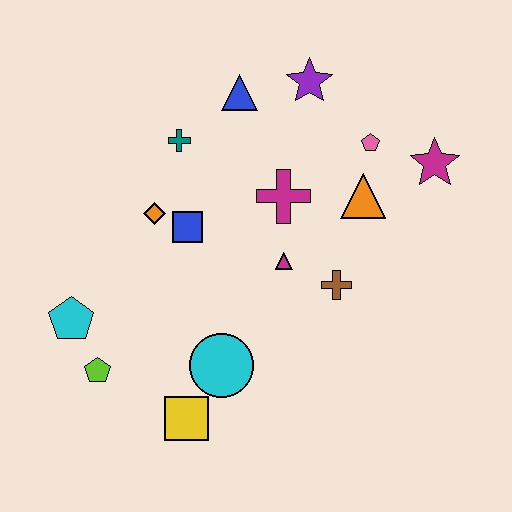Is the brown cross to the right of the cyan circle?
Yes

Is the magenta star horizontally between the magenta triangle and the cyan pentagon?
No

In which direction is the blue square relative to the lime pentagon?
The blue square is above the lime pentagon.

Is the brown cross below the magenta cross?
Yes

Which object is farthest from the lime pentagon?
The magenta star is farthest from the lime pentagon.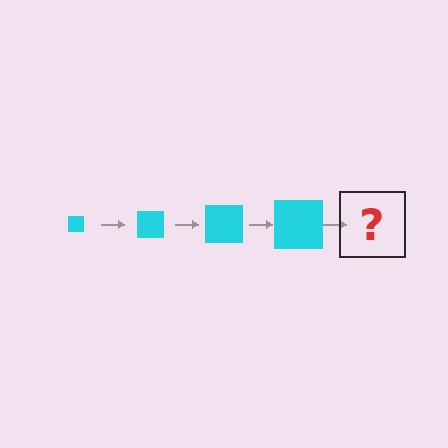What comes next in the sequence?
The next element should be a cyan square, larger than the previous one.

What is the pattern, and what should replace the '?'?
The pattern is that the square gets progressively larger each step. The '?' should be a cyan square, larger than the previous one.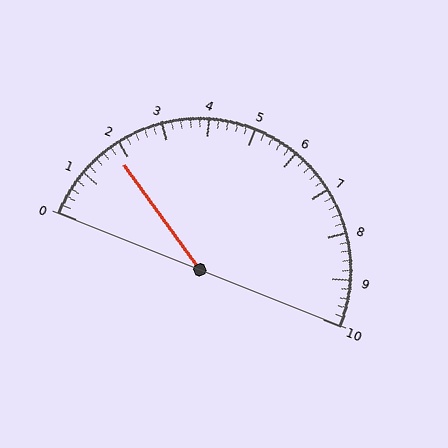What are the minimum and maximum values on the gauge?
The gauge ranges from 0 to 10.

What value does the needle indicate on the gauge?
The needle indicates approximately 1.8.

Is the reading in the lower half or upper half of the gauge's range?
The reading is in the lower half of the range (0 to 10).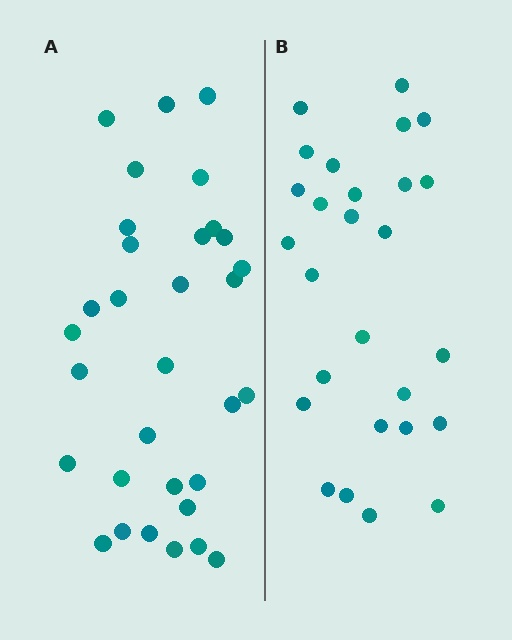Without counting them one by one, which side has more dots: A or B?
Region A (the left region) has more dots.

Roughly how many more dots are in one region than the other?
Region A has about 5 more dots than region B.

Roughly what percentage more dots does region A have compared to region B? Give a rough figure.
About 20% more.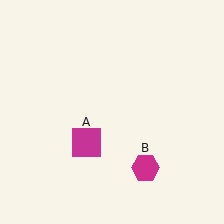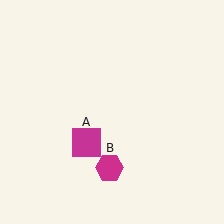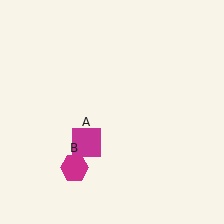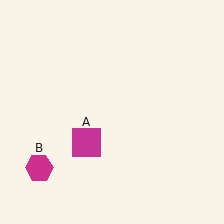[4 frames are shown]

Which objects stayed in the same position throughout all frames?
Magenta square (object A) remained stationary.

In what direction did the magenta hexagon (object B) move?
The magenta hexagon (object B) moved left.